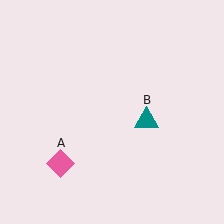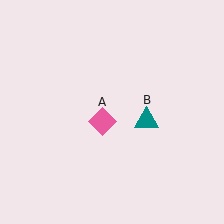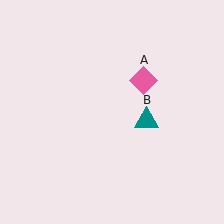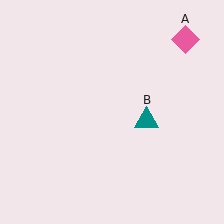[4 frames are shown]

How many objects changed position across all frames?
1 object changed position: pink diamond (object A).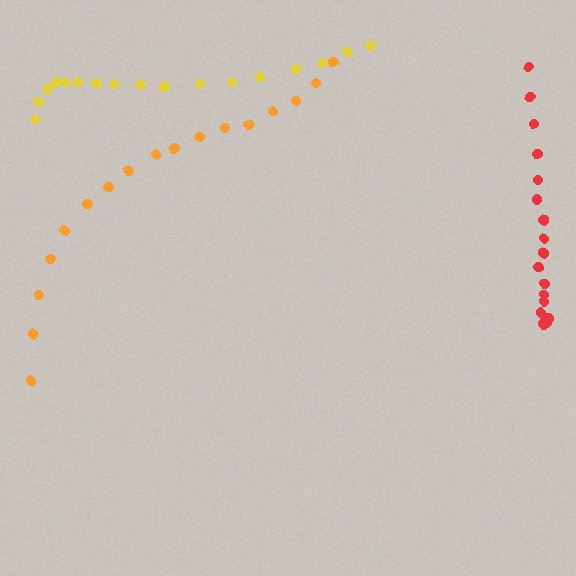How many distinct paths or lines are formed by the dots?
There are 3 distinct paths.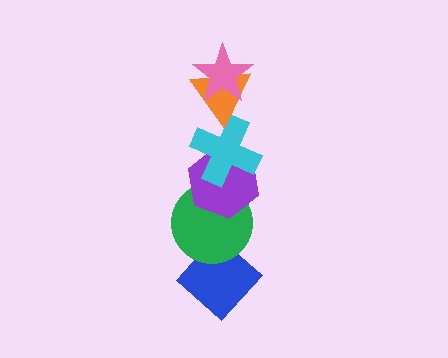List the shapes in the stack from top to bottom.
From top to bottom: the pink star, the orange triangle, the cyan cross, the purple hexagon, the green circle, the blue diamond.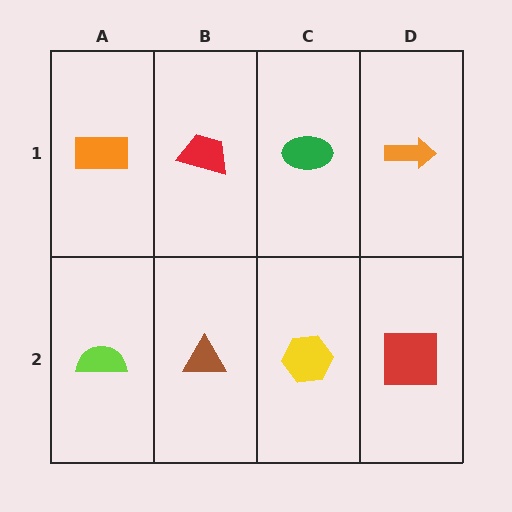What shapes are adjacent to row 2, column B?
A red trapezoid (row 1, column B), a lime semicircle (row 2, column A), a yellow hexagon (row 2, column C).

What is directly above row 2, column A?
An orange rectangle.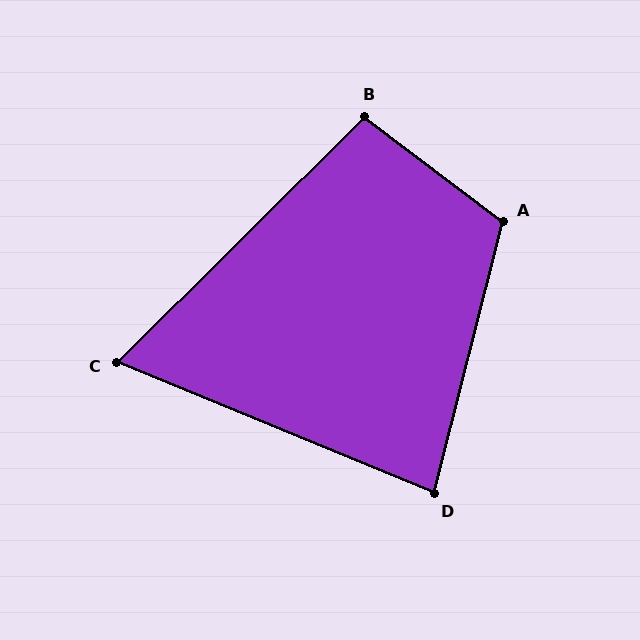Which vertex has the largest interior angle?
A, at approximately 113 degrees.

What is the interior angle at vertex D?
Approximately 82 degrees (acute).